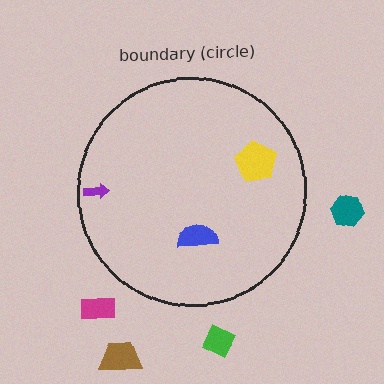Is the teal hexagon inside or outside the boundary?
Outside.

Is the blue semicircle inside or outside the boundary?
Inside.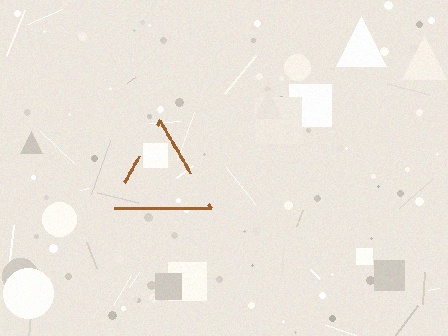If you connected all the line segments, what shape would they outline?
They would outline a triangle.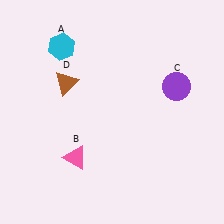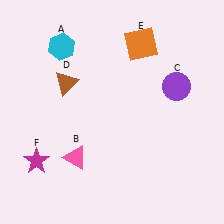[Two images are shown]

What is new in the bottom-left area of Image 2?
A magenta star (F) was added in the bottom-left area of Image 2.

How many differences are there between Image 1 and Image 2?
There are 2 differences between the two images.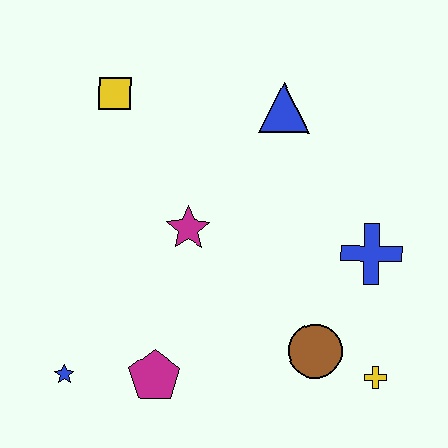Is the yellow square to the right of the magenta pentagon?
No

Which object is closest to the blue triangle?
The magenta star is closest to the blue triangle.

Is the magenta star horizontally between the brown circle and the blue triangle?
No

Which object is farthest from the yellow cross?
The yellow square is farthest from the yellow cross.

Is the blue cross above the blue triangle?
No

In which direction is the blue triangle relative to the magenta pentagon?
The blue triangle is above the magenta pentagon.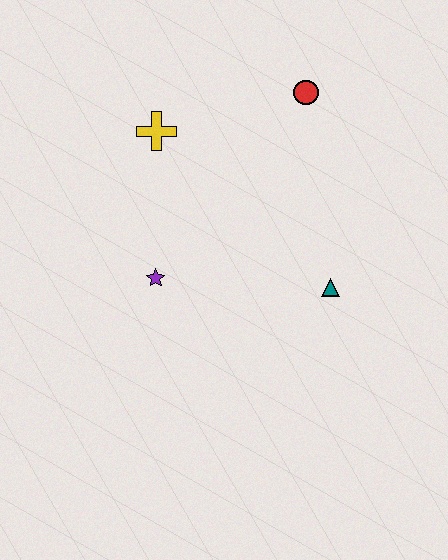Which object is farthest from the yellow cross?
The teal triangle is farthest from the yellow cross.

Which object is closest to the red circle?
The yellow cross is closest to the red circle.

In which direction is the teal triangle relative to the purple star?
The teal triangle is to the right of the purple star.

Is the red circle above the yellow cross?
Yes